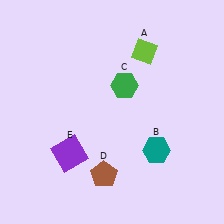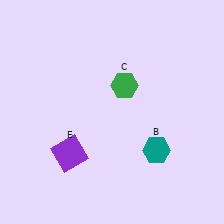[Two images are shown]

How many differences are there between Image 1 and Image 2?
There are 2 differences between the two images.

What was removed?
The brown pentagon (D), the lime diamond (A) were removed in Image 2.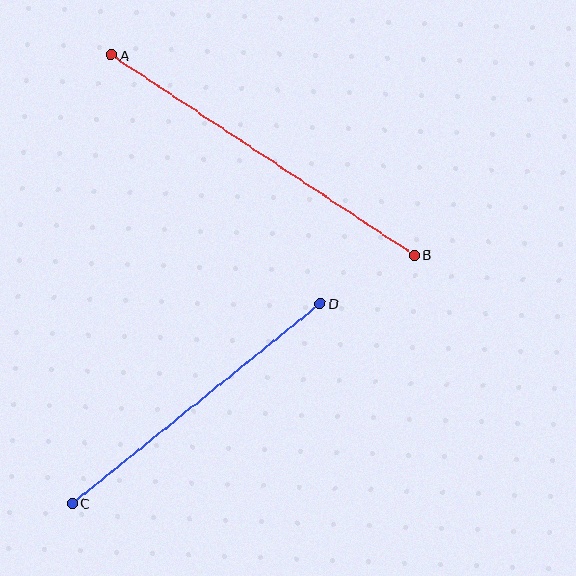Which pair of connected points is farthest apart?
Points A and B are farthest apart.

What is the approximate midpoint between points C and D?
The midpoint is at approximately (196, 403) pixels.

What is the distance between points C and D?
The distance is approximately 319 pixels.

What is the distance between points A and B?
The distance is approximately 363 pixels.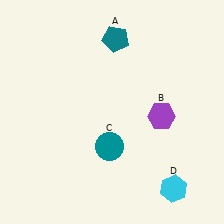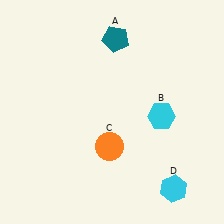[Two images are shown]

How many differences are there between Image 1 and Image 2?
There are 2 differences between the two images.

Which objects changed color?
B changed from purple to cyan. C changed from teal to orange.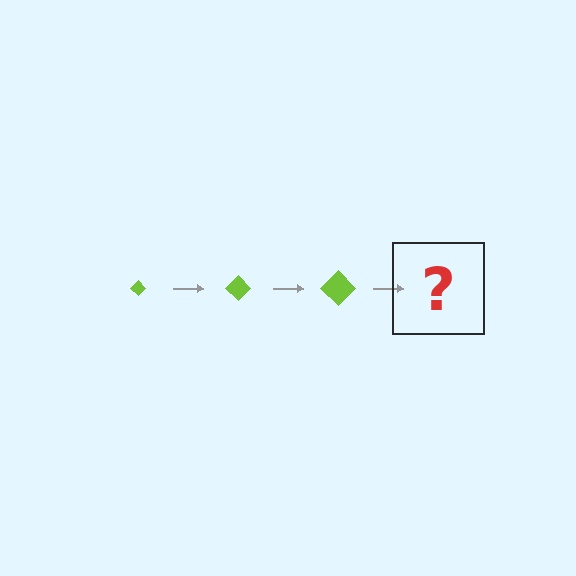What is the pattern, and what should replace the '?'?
The pattern is that the diamond gets progressively larger each step. The '?' should be a lime diamond, larger than the previous one.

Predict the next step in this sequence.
The next step is a lime diamond, larger than the previous one.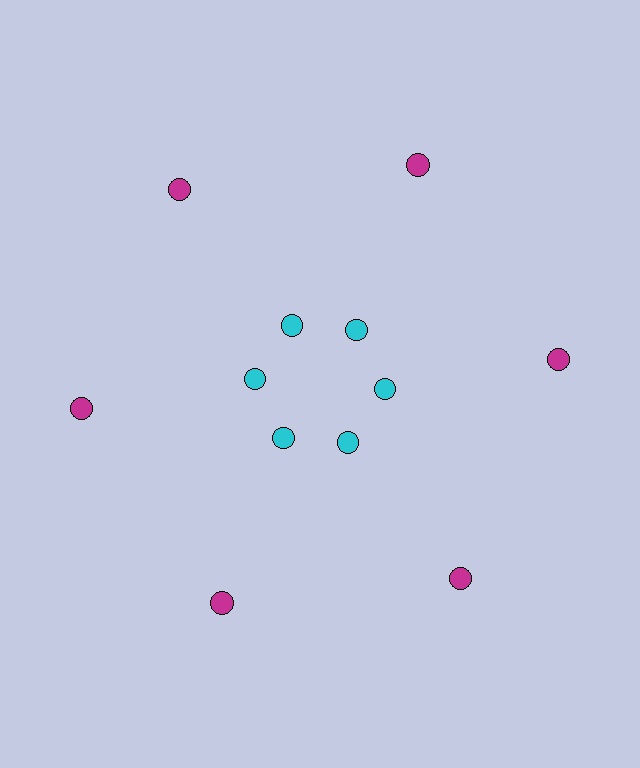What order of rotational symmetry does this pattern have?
This pattern has 6-fold rotational symmetry.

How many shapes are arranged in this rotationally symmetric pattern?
There are 12 shapes, arranged in 6 groups of 2.